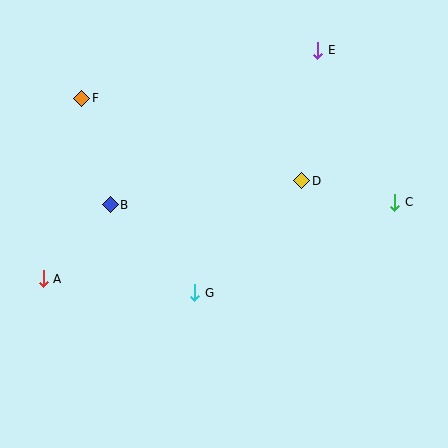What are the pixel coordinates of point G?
Point G is at (195, 293).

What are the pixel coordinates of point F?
Point F is at (82, 98).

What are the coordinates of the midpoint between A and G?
The midpoint between A and G is at (119, 286).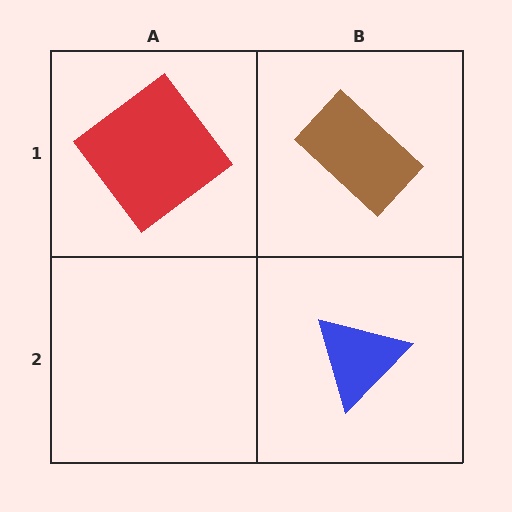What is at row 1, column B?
A brown rectangle.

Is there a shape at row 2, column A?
No, that cell is empty.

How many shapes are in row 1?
2 shapes.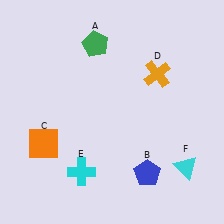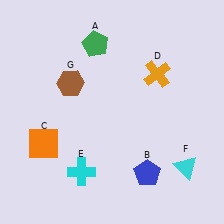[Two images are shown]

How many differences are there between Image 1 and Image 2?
There is 1 difference between the two images.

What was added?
A brown hexagon (G) was added in Image 2.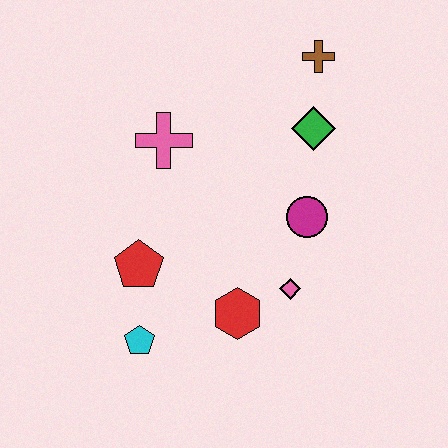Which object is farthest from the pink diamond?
The brown cross is farthest from the pink diamond.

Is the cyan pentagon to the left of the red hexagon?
Yes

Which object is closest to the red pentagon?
The cyan pentagon is closest to the red pentagon.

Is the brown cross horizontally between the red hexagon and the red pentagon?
No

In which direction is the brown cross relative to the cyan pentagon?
The brown cross is above the cyan pentagon.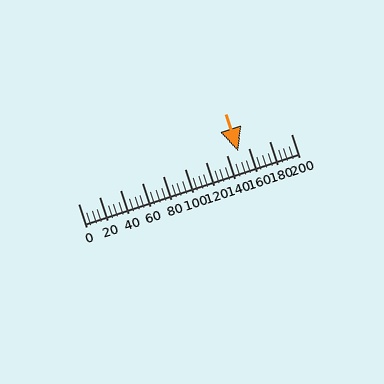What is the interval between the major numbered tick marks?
The major tick marks are spaced 20 units apart.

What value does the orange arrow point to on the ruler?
The orange arrow points to approximately 150.